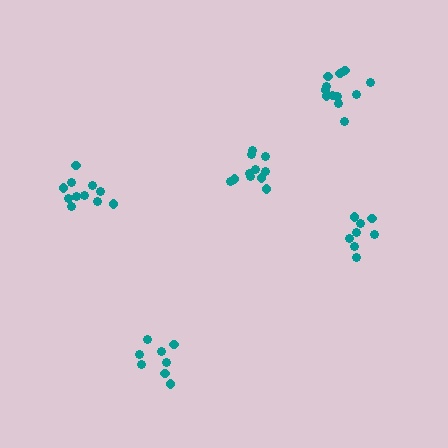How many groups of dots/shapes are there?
There are 5 groups.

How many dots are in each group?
Group 1: 8 dots, Group 2: 11 dots, Group 3: 13 dots, Group 4: 8 dots, Group 5: 11 dots (51 total).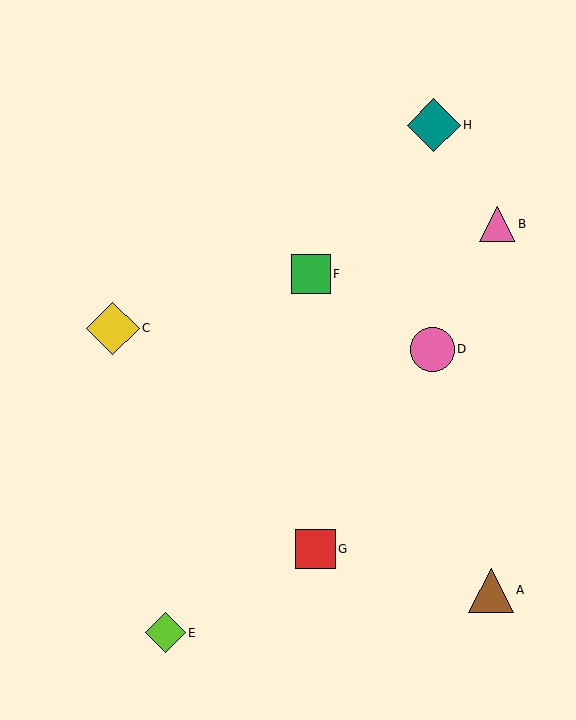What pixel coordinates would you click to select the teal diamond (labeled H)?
Click at (434, 125) to select the teal diamond H.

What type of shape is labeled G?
Shape G is a red square.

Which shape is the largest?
The teal diamond (labeled H) is the largest.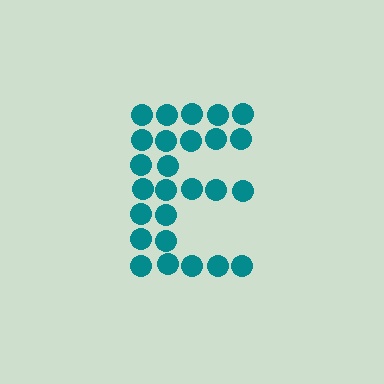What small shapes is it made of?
It is made of small circles.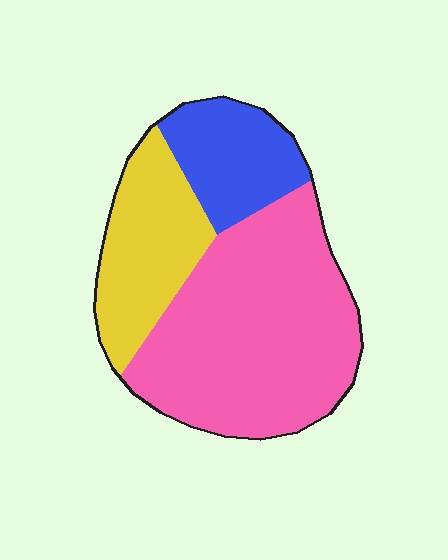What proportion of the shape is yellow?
Yellow covers about 25% of the shape.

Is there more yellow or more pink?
Pink.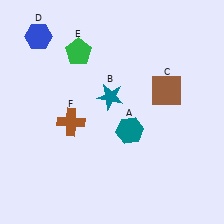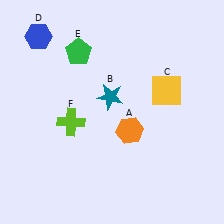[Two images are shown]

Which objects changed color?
A changed from teal to orange. C changed from brown to yellow. F changed from brown to lime.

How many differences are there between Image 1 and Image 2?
There are 3 differences between the two images.